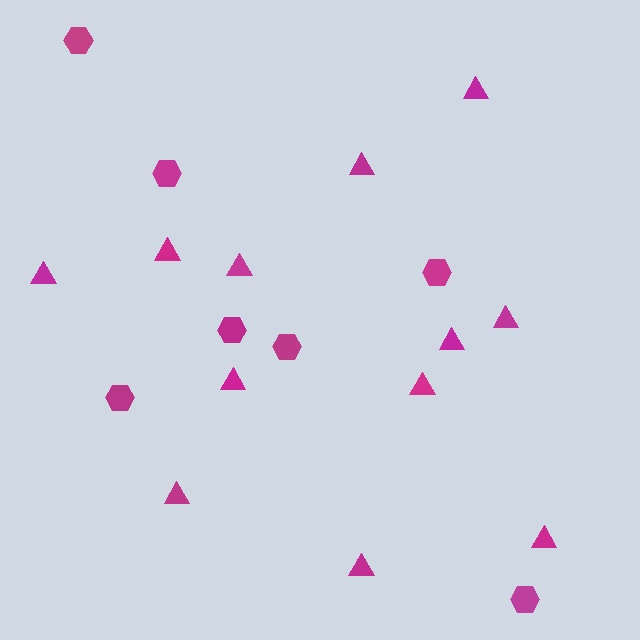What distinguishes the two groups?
There are 2 groups: one group of triangles (12) and one group of hexagons (7).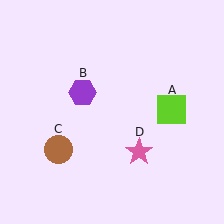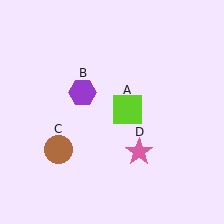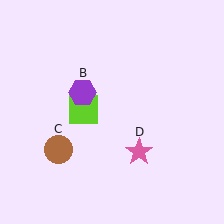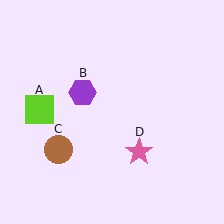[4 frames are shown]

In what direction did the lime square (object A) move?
The lime square (object A) moved left.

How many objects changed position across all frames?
1 object changed position: lime square (object A).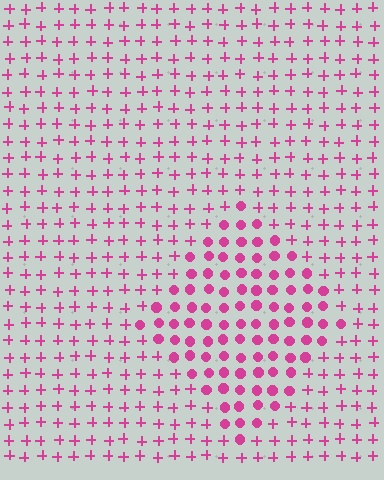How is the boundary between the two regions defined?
The boundary is defined by a change in element shape: circles inside vs. plus signs outside. All elements share the same color and spacing.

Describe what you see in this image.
The image is filled with small magenta elements arranged in a uniform grid. A diamond-shaped region contains circles, while the surrounding area contains plus signs. The boundary is defined purely by the change in element shape.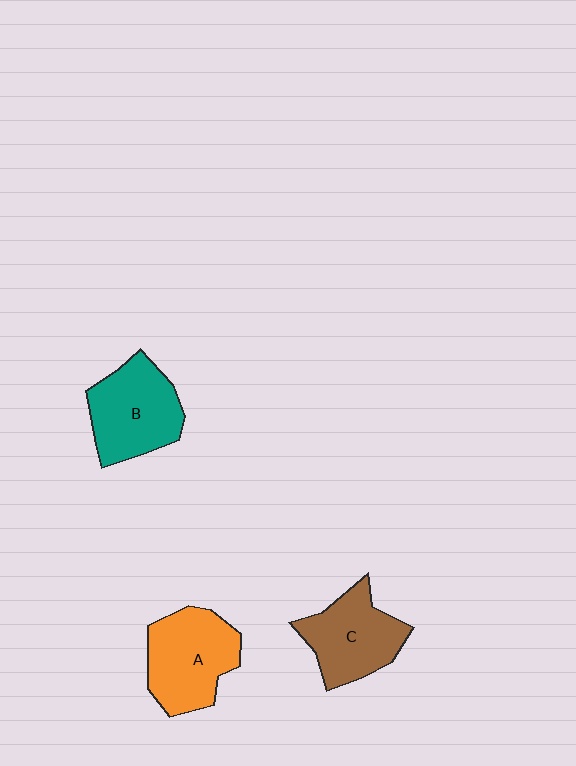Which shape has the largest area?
Shape A (orange).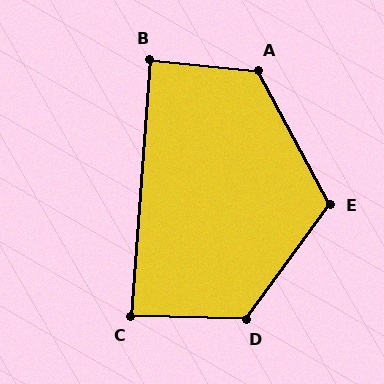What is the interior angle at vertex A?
Approximately 124 degrees (obtuse).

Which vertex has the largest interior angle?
D, at approximately 124 degrees.